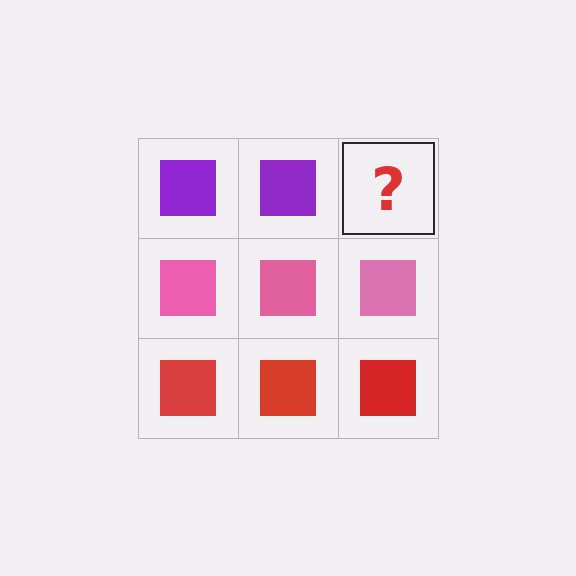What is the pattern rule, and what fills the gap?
The rule is that each row has a consistent color. The gap should be filled with a purple square.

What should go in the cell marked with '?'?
The missing cell should contain a purple square.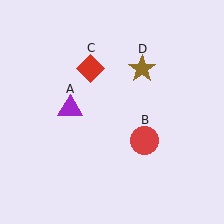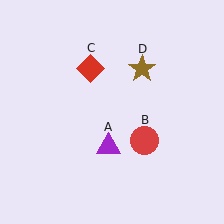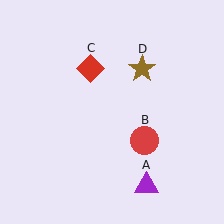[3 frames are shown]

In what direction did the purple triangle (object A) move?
The purple triangle (object A) moved down and to the right.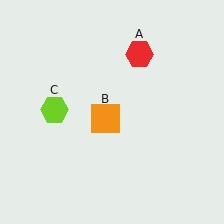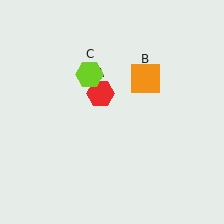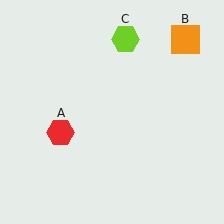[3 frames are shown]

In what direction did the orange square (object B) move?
The orange square (object B) moved up and to the right.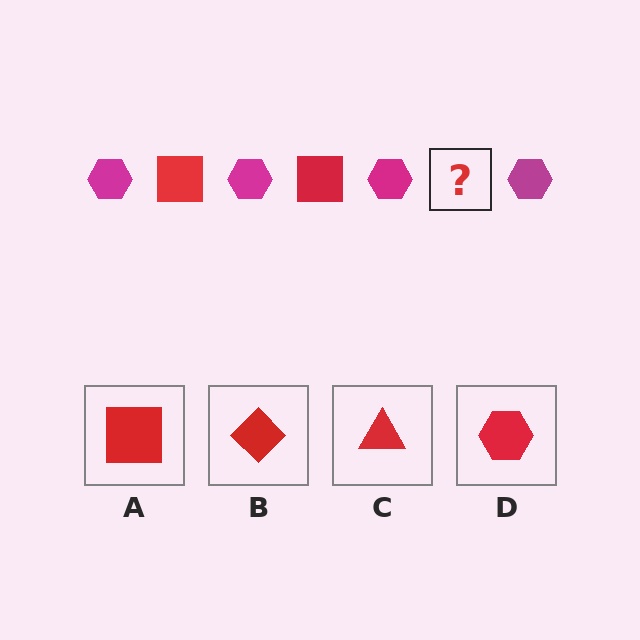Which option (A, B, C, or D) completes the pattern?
A.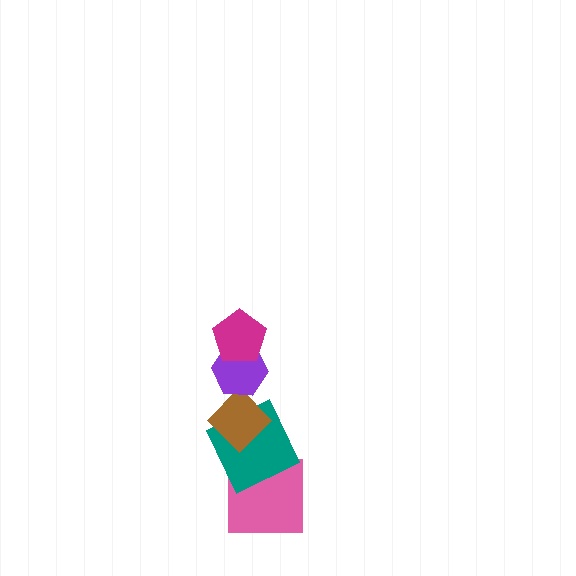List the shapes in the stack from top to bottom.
From top to bottom: the magenta pentagon, the purple hexagon, the brown diamond, the teal square, the pink square.